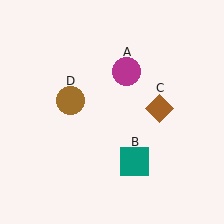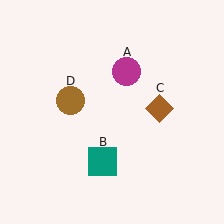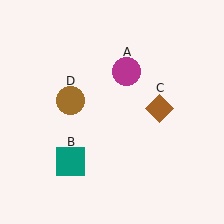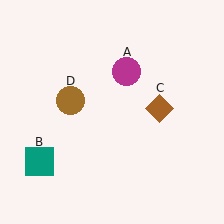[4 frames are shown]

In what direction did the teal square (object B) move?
The teal square (object B) moved left.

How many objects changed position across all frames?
1 object changed position: teal square (object B).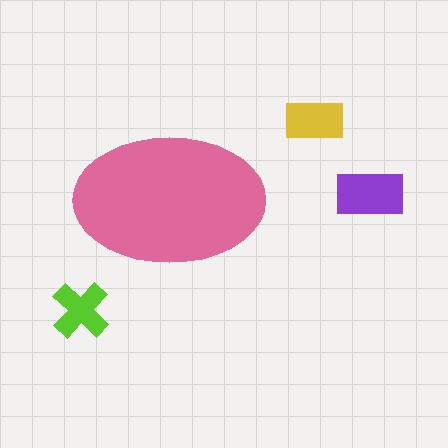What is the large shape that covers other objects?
A pink ellipse.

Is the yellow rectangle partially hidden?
No, the yellow rectangle is fully visible.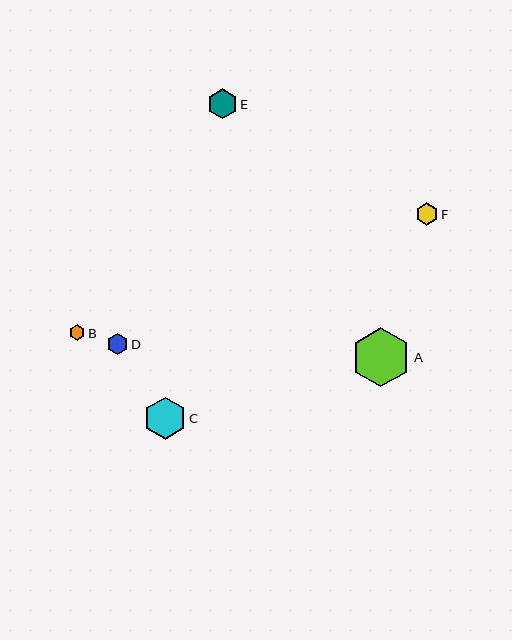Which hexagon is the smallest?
Hexagon B is the smallest with a size of approximately 16 pixels.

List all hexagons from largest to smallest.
From largest to smallest: A, C, E, F, D, B.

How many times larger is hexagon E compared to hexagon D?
Hexagon E is approximately 1.4 times the size of hexagon D.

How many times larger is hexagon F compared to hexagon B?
Hexagon F is approximately 1.4 times the size of hexagon B.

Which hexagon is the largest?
Hexagon A is the largest with a size of approximately 59 pixels.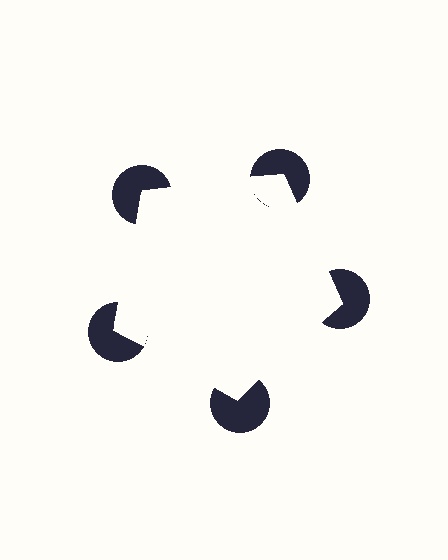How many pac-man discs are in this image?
There are 5 — one at each vertex of the illusory pentagon.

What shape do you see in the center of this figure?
An illusory pentagon — its edges are inferred from the aligned wedge cuts in the pac-man discs, not physically drawn.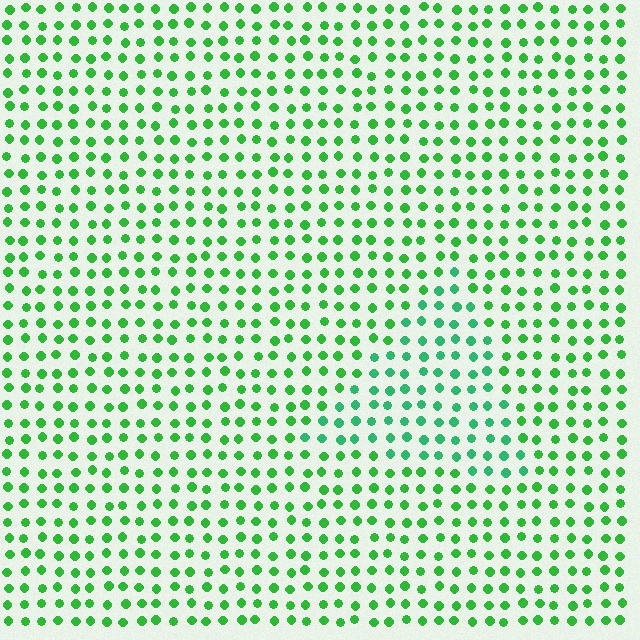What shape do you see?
I see a triangle.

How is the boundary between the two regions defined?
The boundary is defined purely by a slight shift in hue (about 25 degrees). Spacing, size, and orientation are identical on both sides.